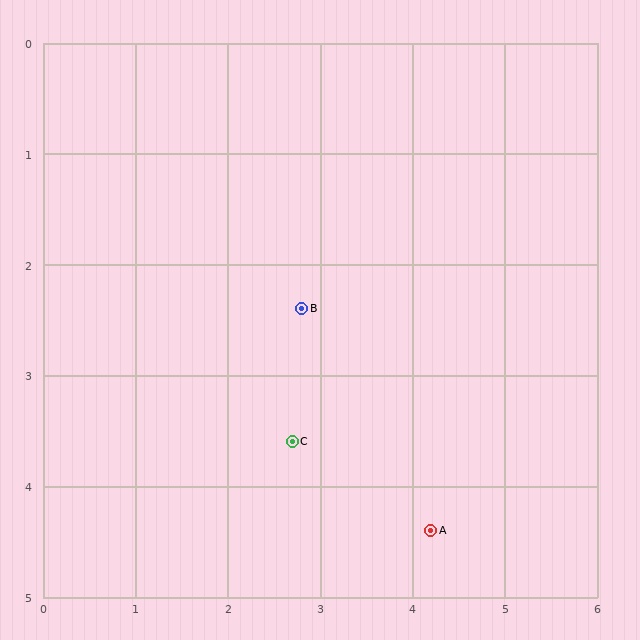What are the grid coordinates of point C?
Point C is at approximately (2.7, 3.6).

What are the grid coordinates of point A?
Point A is at approximately (4.2, 4.4).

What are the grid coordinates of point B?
Point B is at approximately (2.8, 2.4).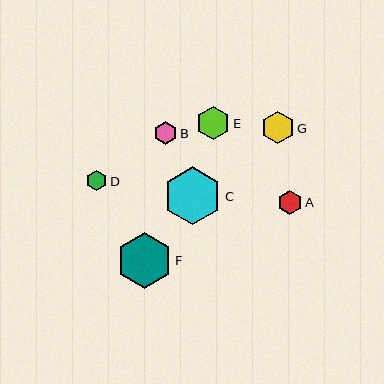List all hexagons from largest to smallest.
From largest to smallest: C, F, E, G, A, B, D.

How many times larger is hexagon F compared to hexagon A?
Hexagon F is approximately 2.3 times the size of hexagon A.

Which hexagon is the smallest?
Hexagon D is the smallest with a size of approximately 21 pixels.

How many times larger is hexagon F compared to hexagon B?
Hexagon F is approximately 2.5 times the size of hexagon B.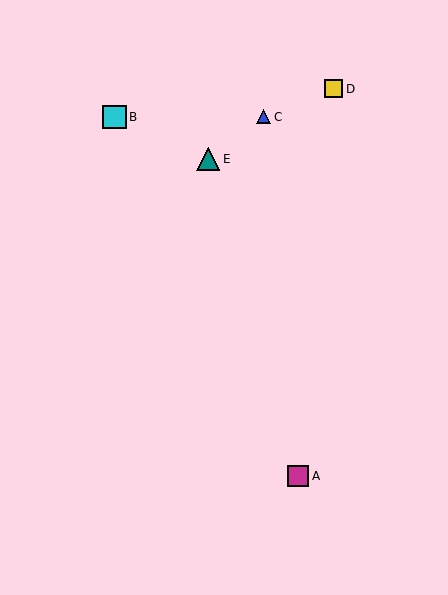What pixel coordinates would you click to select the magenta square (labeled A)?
Click at (298, 476) to select the magenta square A.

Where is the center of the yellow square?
The center of the yellow square is at (334, 89).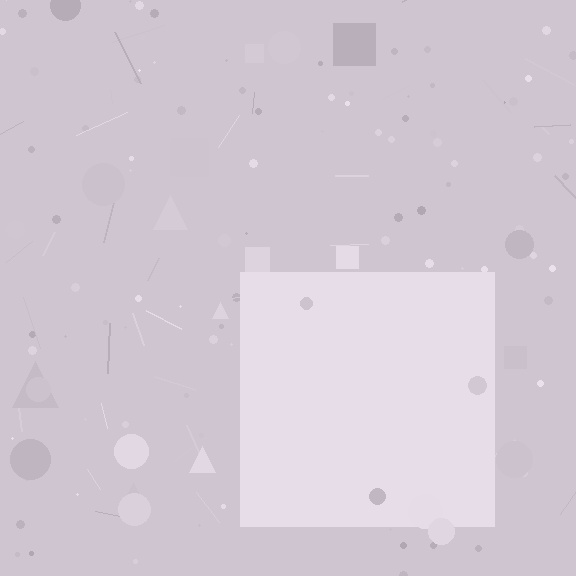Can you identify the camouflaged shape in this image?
The camouflaged shape is a square.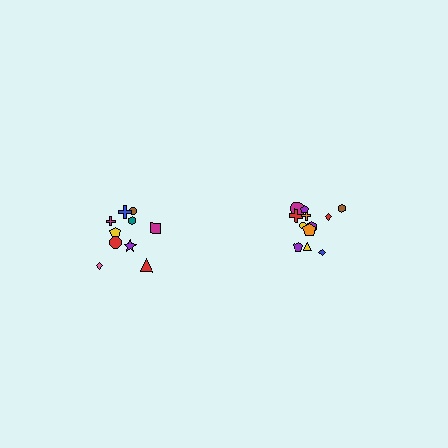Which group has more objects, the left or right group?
The right group.